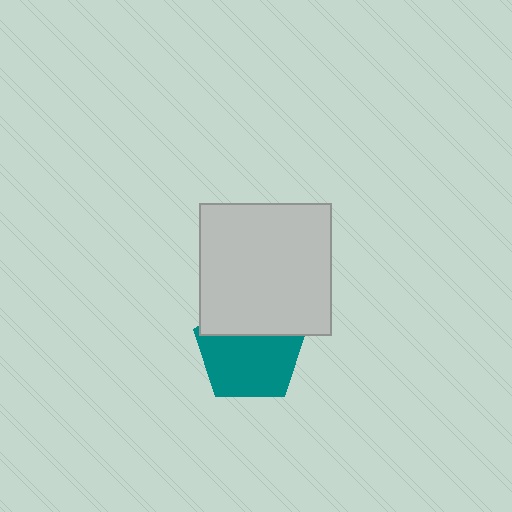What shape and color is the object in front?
The object in front is a light gray square.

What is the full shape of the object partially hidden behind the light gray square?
The partially hidden object is a teal pentagon.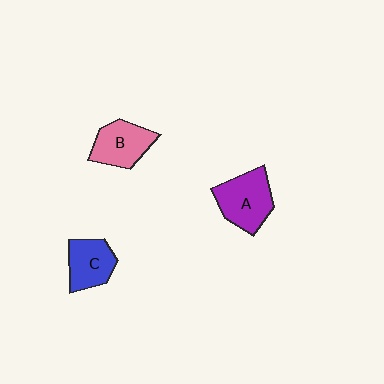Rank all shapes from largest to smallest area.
From largest to smallest: A (purple), B (pink), C (blue).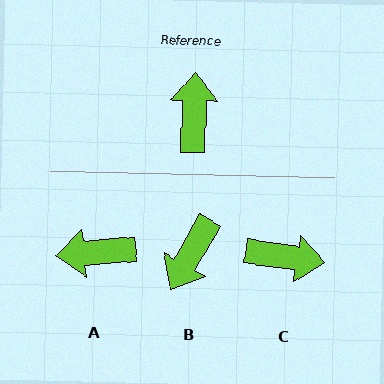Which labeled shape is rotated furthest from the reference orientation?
B, about 152 degrees away.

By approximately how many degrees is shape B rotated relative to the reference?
Approximately 152 degrees counter-clockwise.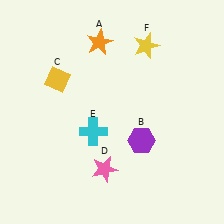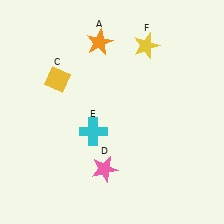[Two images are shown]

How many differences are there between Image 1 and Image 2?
There is 1 difference between the two images.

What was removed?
The purple hexagon (B) was removed in Image 2.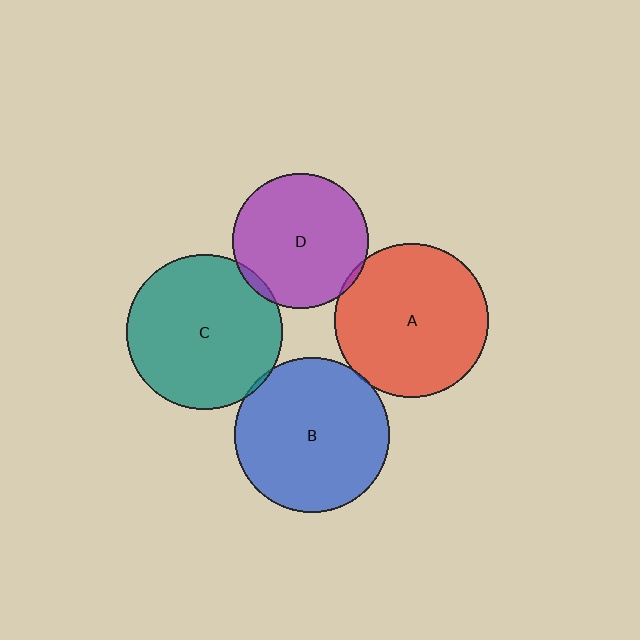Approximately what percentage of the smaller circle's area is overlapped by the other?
Approximately 5%.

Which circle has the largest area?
Circle C (teal).